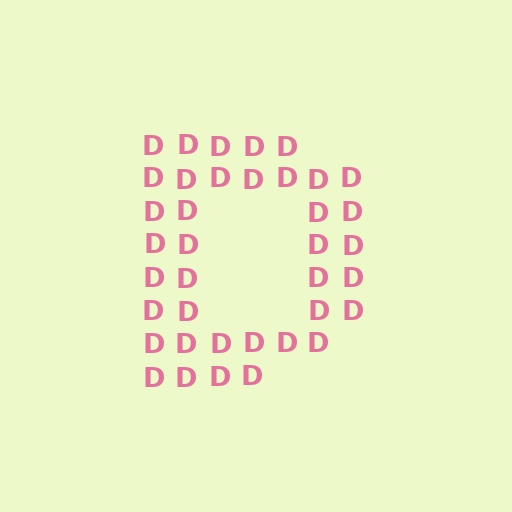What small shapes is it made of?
It is made of small letter D's.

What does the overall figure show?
The overall figure shows the letter D.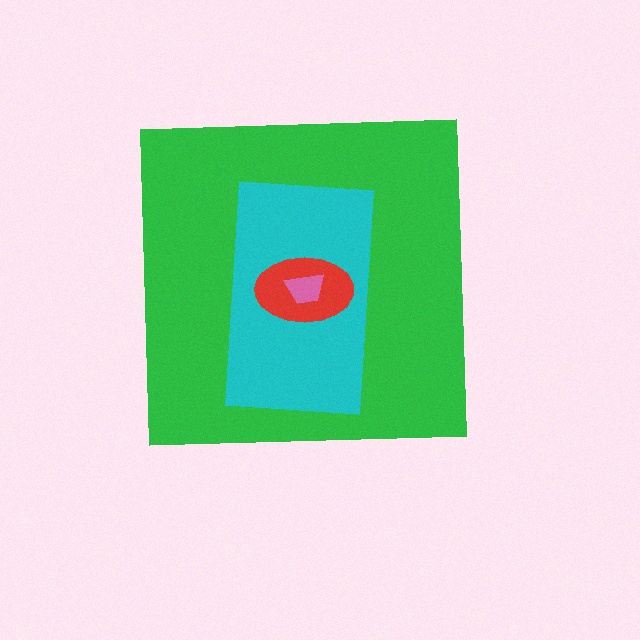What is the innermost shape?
The pink trapezoid.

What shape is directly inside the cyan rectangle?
The red ellipse.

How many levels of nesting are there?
4.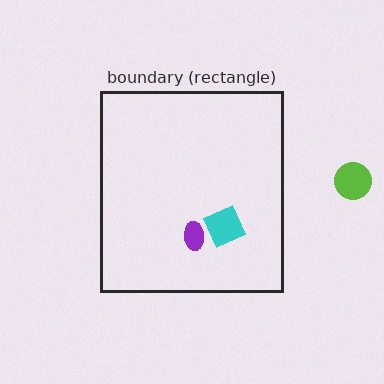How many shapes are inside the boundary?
2 inside, 1 outside.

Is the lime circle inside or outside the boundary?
Outside.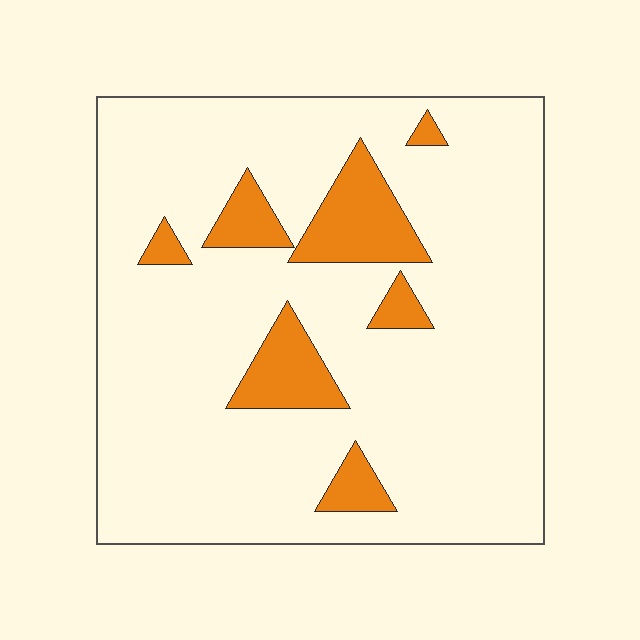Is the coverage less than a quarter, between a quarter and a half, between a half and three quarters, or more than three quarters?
Less than a quarter.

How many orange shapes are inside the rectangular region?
7.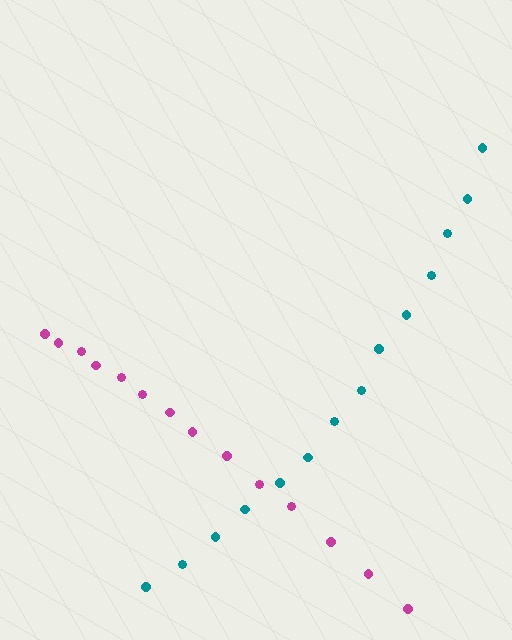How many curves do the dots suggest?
There are 2 distinct paths.